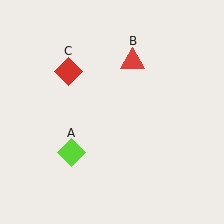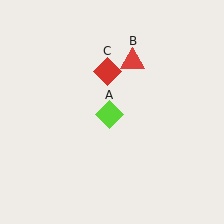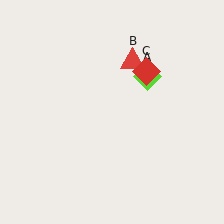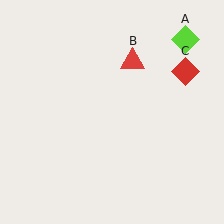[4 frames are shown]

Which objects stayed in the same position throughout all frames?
Red triangle (object B) remained stationary.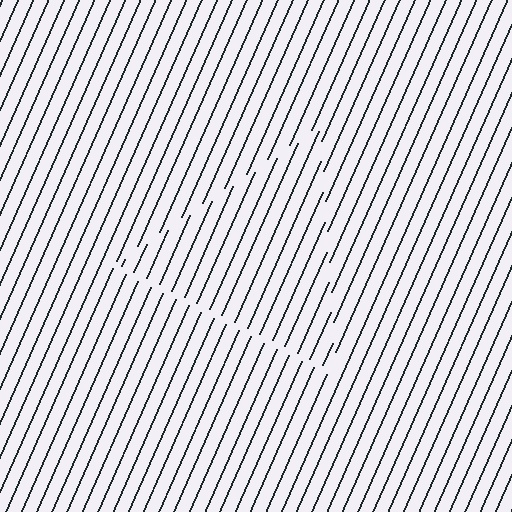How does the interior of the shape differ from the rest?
The interior of the shape contains the same grating, shifted by half a period — the contour is defined by the phase discontinuity where line-ends from the inner and outer gratings abut.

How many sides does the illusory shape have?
3 sides — the line-ends trace a triangle.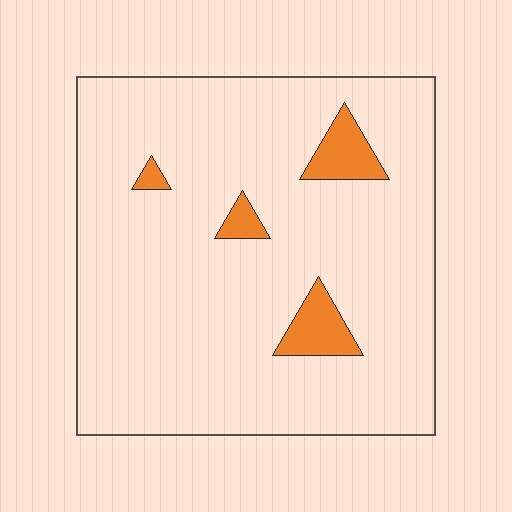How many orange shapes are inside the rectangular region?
4.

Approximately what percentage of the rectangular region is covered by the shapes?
Approximately 5%.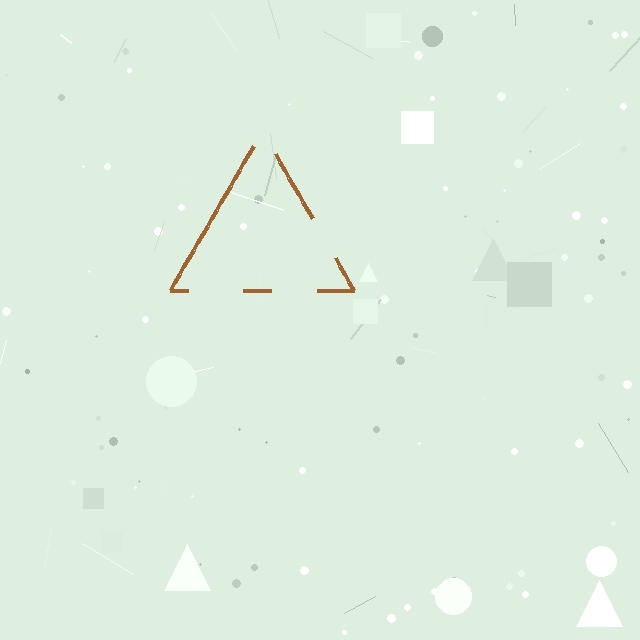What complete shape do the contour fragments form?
The contour fragments form a triangle.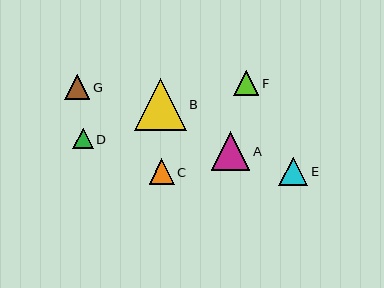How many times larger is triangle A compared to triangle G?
Triangle A is approximately 1.5 times the size of triangle G.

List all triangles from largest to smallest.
From largest to smallest: B, A, E, G, C, F, D.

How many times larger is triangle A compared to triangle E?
Triangle A is approximately 1.3 times the size of triangle E.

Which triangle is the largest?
Triangle B is the largest with a size of approximately 52 pixels.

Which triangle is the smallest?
Triangle D is the smallest with a size of approximately 21 pixels.